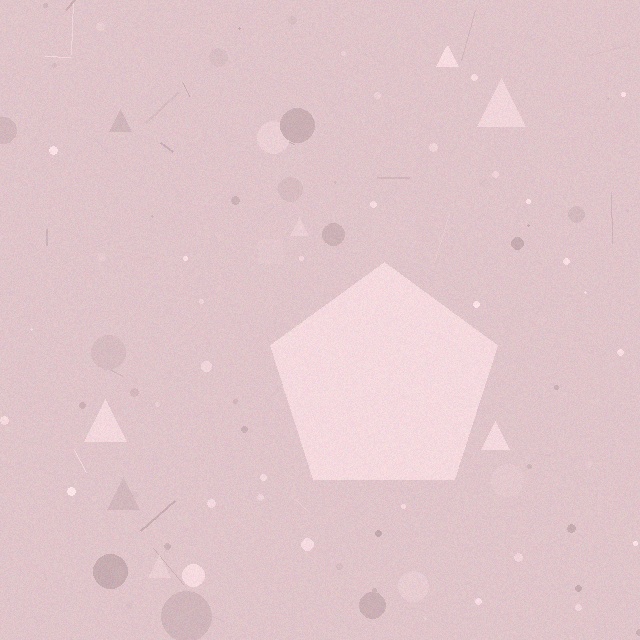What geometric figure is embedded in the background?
A pentagon is embedded in the background.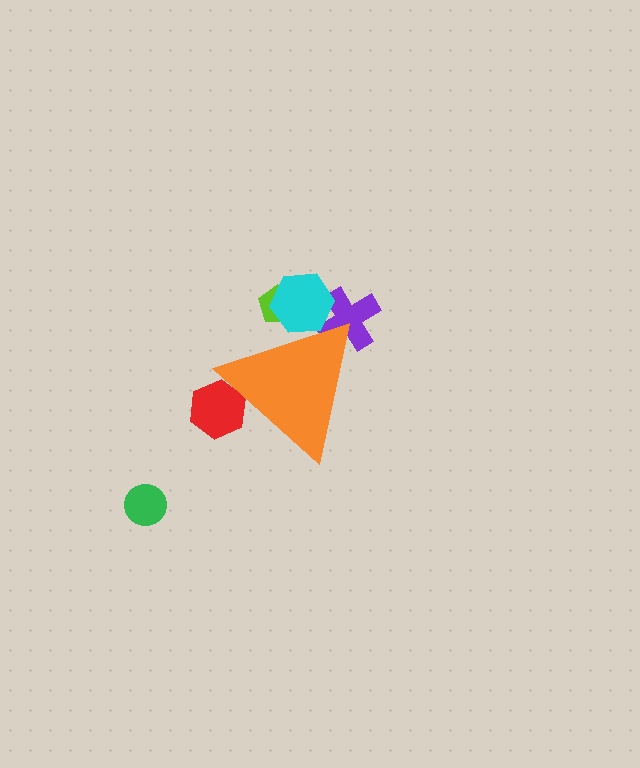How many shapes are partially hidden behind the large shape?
4 shapes are partially hidden.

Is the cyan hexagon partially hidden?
Yes, the cyan hexagon is partially hidden behind the orange triangle.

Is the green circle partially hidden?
No, the green circle is fully visible.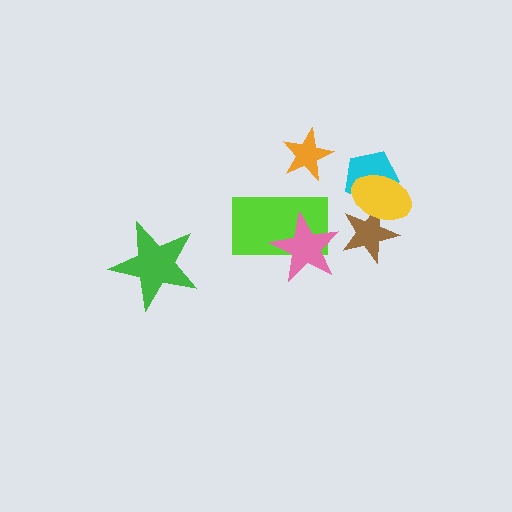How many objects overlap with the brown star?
1 object overlaps with the brown star.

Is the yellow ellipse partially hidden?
No, no other shape covers it.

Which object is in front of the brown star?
The yellow ellipse is in front of the brown star.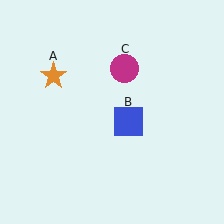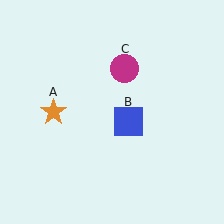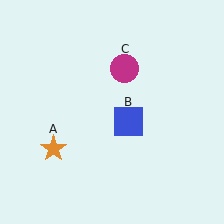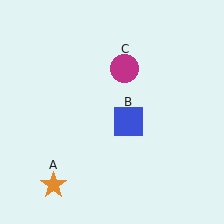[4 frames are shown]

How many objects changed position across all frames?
1 object changed position: orange star (object A).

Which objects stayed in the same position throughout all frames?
Blue square (object B) and magenta circle (object C) remained stationary.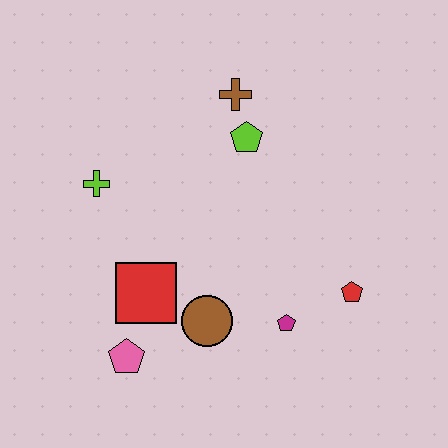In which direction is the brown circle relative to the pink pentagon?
The brown circle is to the right of the pink pentagon.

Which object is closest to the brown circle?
The red square is closest to the brown circle.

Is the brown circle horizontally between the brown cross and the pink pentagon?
Yes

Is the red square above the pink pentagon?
Yes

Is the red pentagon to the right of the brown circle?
Yes